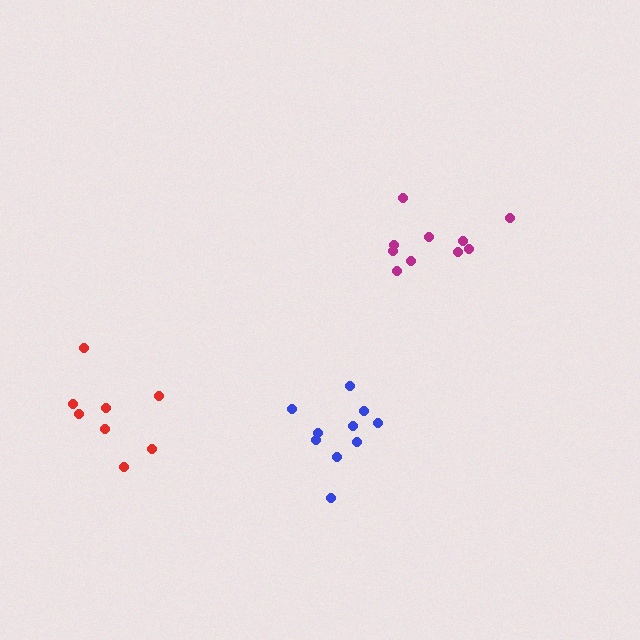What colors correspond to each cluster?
The clusters are colored: blue, magenta, red.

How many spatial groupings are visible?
There are 3 spatial groupings.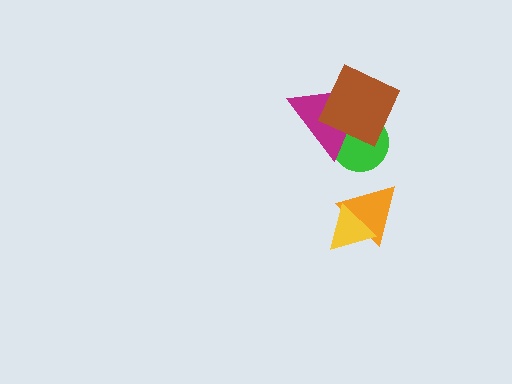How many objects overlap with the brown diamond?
2 objects overlap with the brown diamond.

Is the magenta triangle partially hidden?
Yes, it is partially covered by another shape.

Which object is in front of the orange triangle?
The yellow triangle is in front of the orange triangle.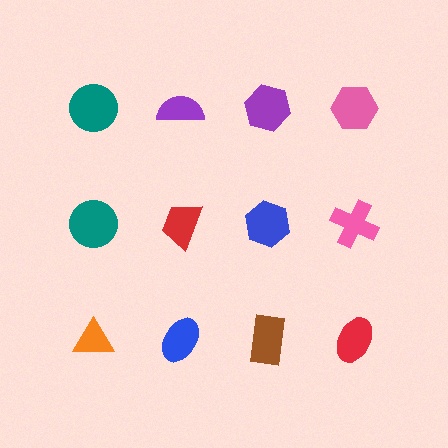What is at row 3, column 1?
An orange triangle.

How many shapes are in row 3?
4 shapes.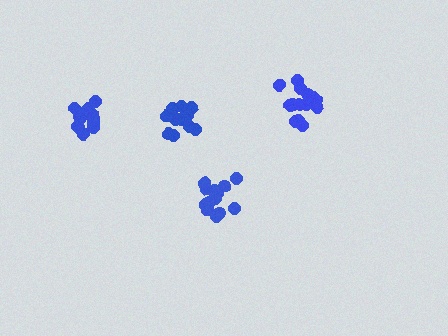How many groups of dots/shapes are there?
There are 4 groups.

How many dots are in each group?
Group 1: 14 dots, Group 2: 12 dots, Group 3: 15 dots, Group 4: 12 dots (53 total).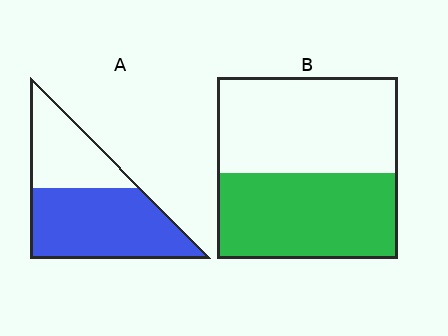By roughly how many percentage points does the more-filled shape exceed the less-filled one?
By roughly 15 percentage points (A over B).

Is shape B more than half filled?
Roughly half.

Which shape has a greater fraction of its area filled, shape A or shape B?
Shape A.